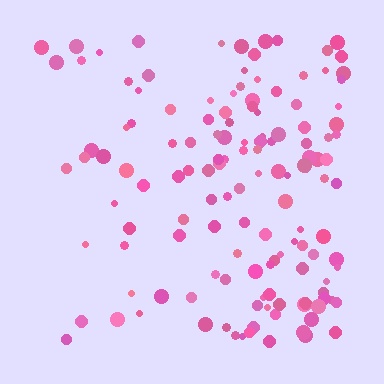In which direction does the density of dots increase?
From left to right, with the right side densest.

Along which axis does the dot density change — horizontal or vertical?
Horizontal.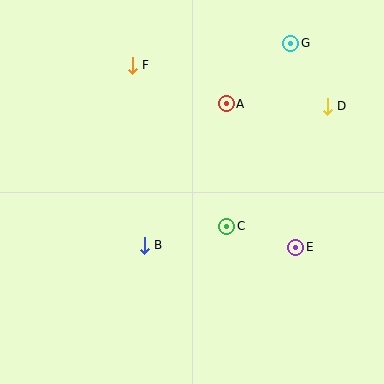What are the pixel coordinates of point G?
Point G is at (291, 43).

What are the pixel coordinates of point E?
Point E is at (296, 247).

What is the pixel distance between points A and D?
The distance between A and D is 101 pixels.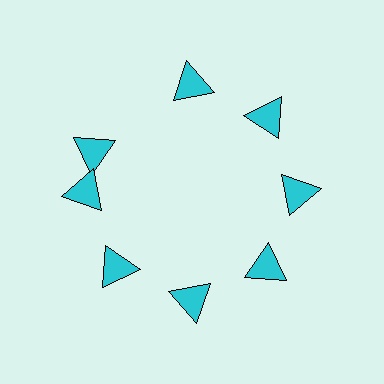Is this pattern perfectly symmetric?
No. The 8 cyan triangles are arranged in a ring, but one element near the 10 o'clock position is rotated out of alignment along the ring, breaking the 8-fold rotational symmetry.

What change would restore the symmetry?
The symmetry would be restored by rotating it back into even spacing with its neighbors so that all 8 triangles sit at equal angles and equal distance from the center.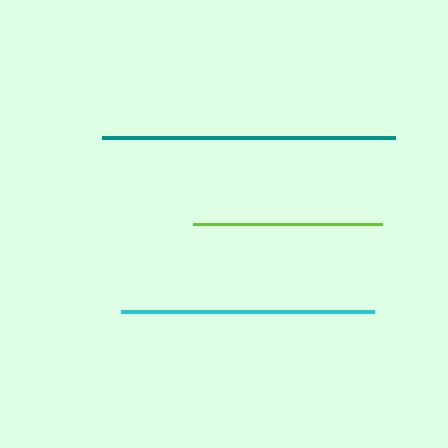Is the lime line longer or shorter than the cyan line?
The cyan line is longer than the lime line.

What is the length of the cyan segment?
The cyan segment is approximately 254 pixels long.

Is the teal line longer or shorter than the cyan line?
The teal line is longer than the cyan line.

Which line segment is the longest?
The teal line is the longest at approximately 293 pixels.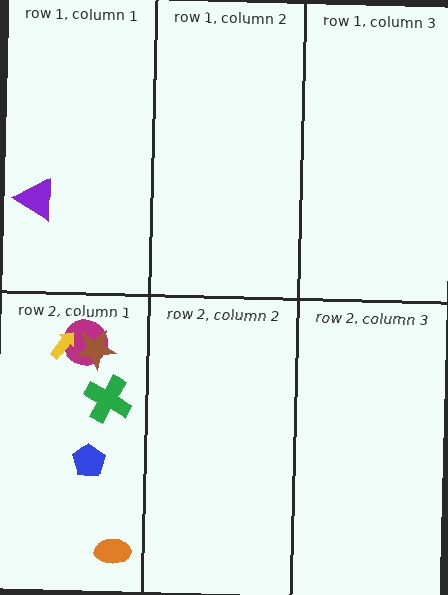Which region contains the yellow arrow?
The row 2, column 1 region.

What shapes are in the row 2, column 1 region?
The green cross, the magenta circle, the orange ellipse, the brown star, the blue pentagon, the yellow arrow.